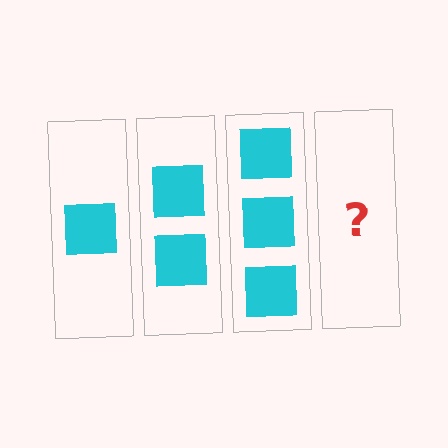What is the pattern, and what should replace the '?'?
The pattern is that each step adds one more square. The '?' should be 4 squares.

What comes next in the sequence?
The next element should be 4 squares.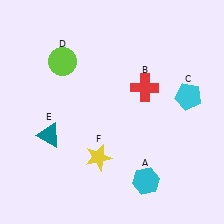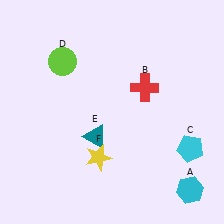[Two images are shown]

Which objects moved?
The objects that moved are: the cyan hexagon (A), the cyan pentagon (C), the teal triangle (E).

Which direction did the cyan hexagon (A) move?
The cyan hexagon (A) moved right.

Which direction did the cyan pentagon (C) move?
The cyan pentagon (C) moved down.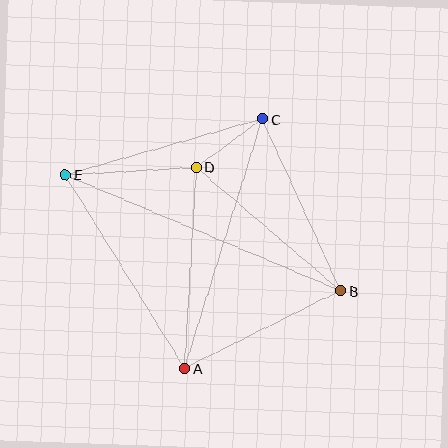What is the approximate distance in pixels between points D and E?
The distance between D and E is approximately 131 pixels.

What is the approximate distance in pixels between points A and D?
The distance between A and D is approximately 201 pixels.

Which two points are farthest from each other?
Points B and E are farthest from each other.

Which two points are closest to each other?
Points C and D are closest to each other.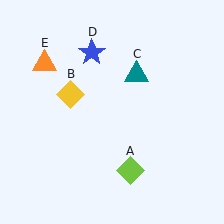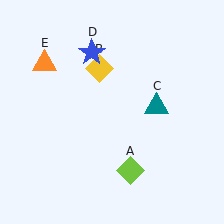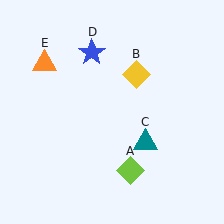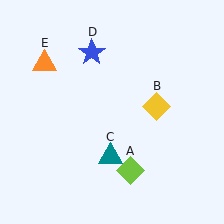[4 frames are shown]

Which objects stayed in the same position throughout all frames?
Lime diamond (object A) and blue star (object D) and orange triangle (object E) remained stationary.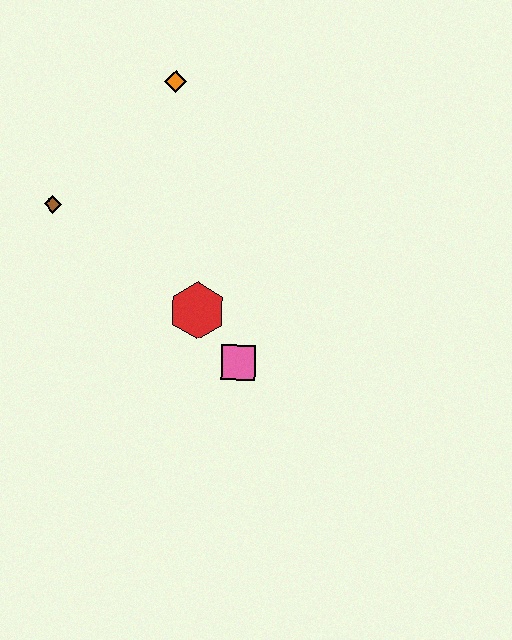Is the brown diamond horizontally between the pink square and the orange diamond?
No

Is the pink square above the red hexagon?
No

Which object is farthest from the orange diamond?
The pink square is farthest from the orange diamond.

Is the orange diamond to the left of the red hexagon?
Yes